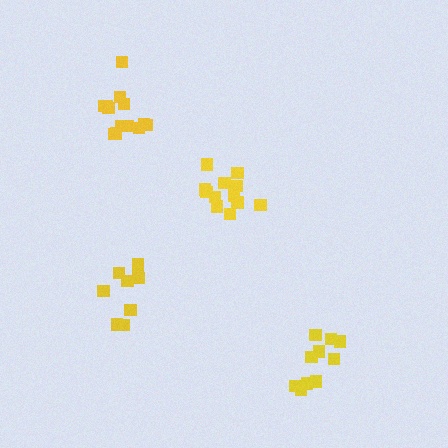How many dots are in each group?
Group 1: 9 dots, Group 2: 12 dots, Group 3: 14 dots, Group 4: 10 dots (45 total).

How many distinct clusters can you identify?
There are 4 distinct clusters.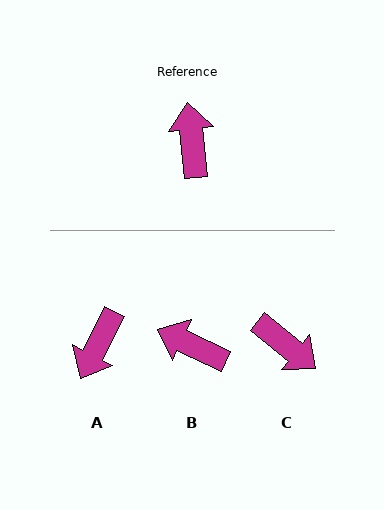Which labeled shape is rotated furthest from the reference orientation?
A, about 147 degrees away.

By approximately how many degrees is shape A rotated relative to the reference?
Approximately 147 degrees counter-clockwise.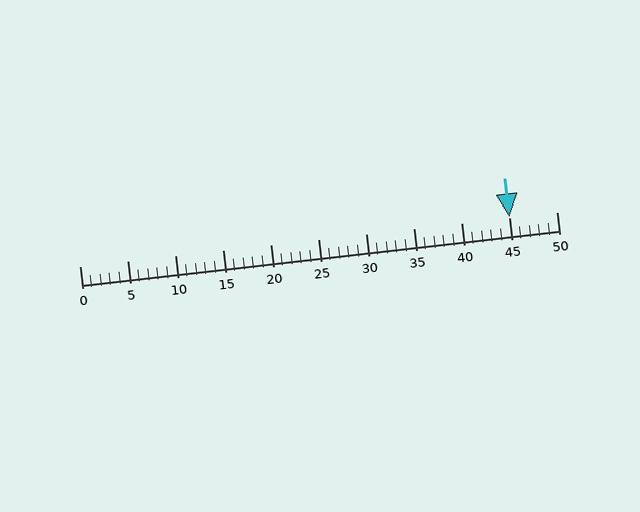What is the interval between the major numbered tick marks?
The major tick marks are spaced 5 units apart.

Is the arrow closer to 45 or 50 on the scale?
The arrow is closer to 45.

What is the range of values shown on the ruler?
The ruler shows values from 0 to 50.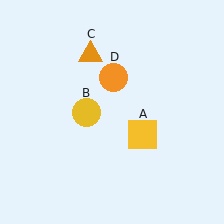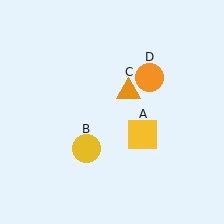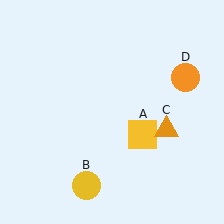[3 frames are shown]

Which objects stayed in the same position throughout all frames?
Yellow square (object A) remained stationary.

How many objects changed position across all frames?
3 objects changed position: yellow circle (object B), orange triangle (object C), orange circle (object D).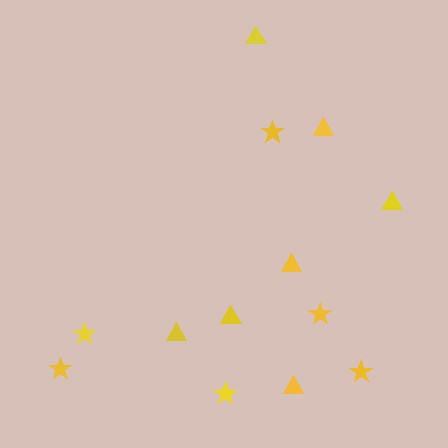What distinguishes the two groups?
There are 2 groups: one group of triangles (7) and one group of stars (6).